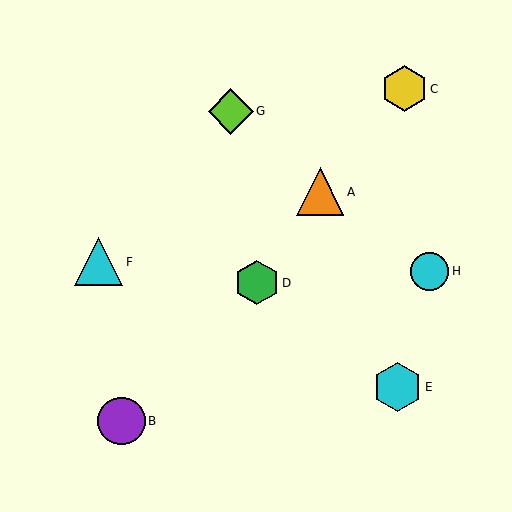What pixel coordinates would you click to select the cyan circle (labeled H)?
Click at (430, 271) to select the cyan circle H.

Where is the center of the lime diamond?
The center of the lime diamond is at (231, 111).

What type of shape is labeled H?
Shape H is a cyan circle.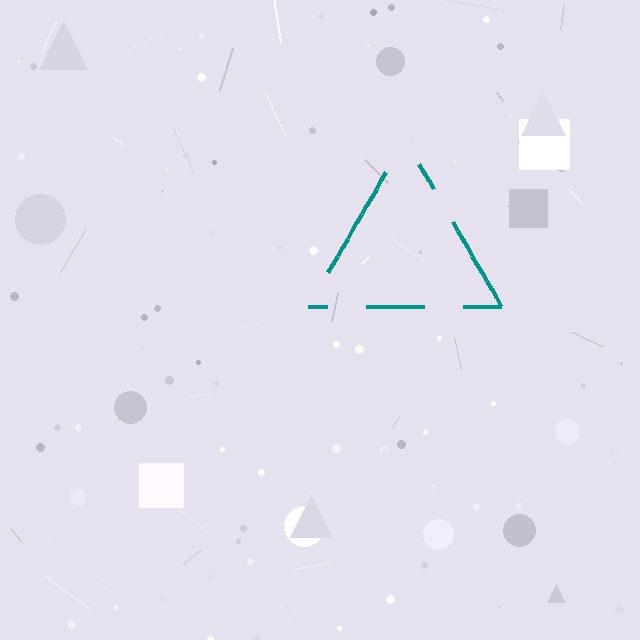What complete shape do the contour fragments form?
The contour fragments form a triangle.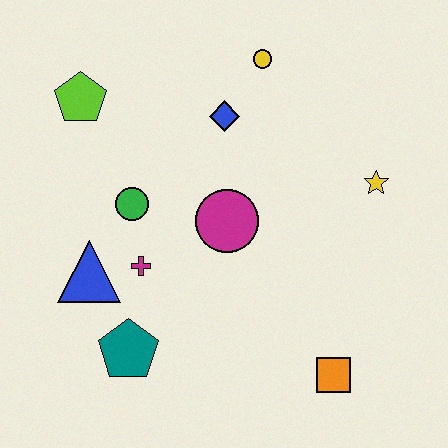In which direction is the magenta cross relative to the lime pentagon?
The magenta cross is below the lime pentagon.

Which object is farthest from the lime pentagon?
The orange square is farthest from the lime pentagon.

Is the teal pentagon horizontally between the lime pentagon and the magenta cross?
Yes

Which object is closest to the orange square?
The magenta circle is closest to the orange square.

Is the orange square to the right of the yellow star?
No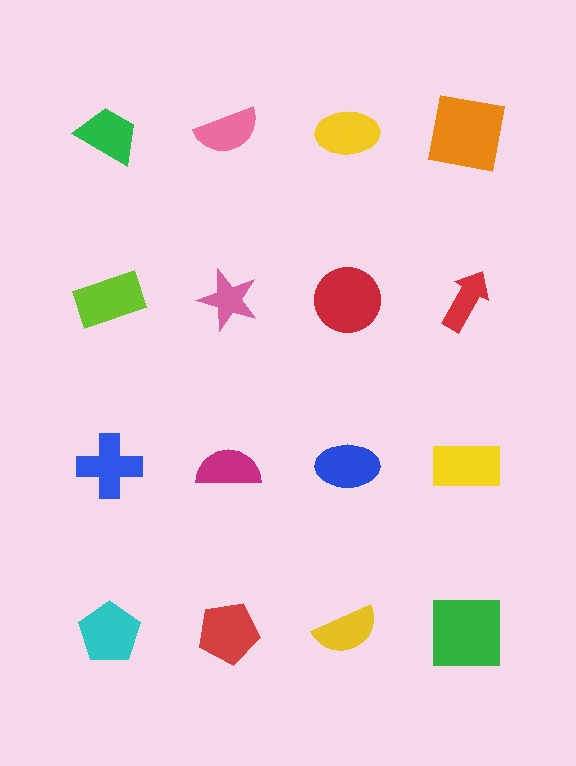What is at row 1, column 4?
An orange square.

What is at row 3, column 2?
A magenta semicircle.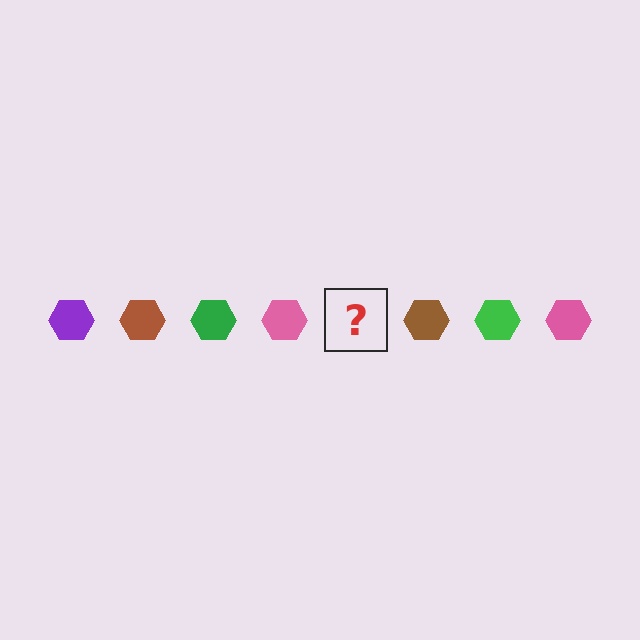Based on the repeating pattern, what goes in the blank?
The blank should be a purple hexagon.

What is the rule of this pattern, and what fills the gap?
The rule is that the pattern cycles through purple, brown, green, pink hexagons. The gap should be filled with a purple hexagon.